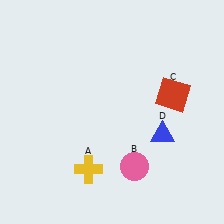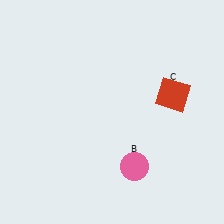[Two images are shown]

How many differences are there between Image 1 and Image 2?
There are 2 differences between the two images.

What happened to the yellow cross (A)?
The yellow cross (A) was removed in Image 2. It was in the bottom-left area of Image 1.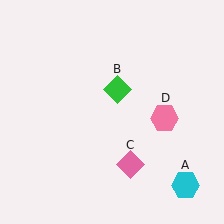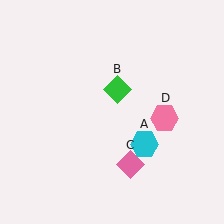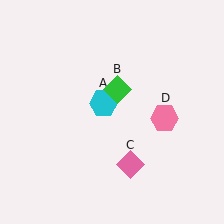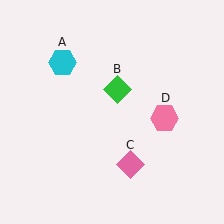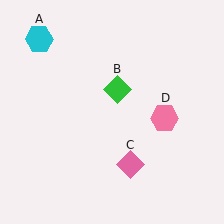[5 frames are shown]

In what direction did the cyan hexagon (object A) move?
The cyan hexagon (object A) moved up and to the left.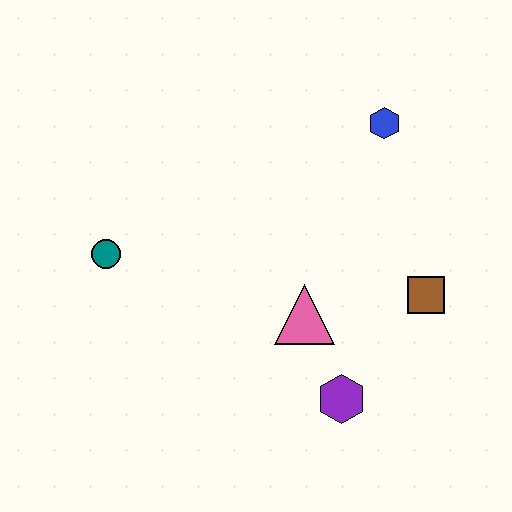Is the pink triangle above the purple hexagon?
Yes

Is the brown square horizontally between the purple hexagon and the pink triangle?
No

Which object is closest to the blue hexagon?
The brown square is closest to the blue hexagon.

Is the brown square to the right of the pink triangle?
Yes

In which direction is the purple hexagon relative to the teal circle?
The purple hexagon is to the right of the teal circle.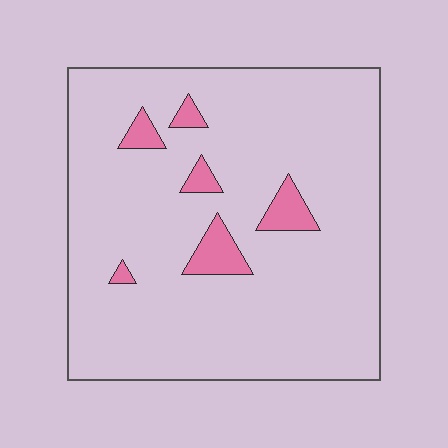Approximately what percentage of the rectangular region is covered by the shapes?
Approximately 5%.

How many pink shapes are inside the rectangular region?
6.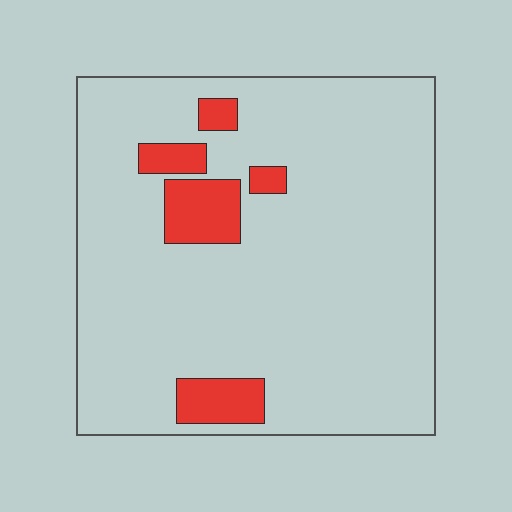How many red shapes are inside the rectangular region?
5.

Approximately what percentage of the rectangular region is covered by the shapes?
Approximately 10%.